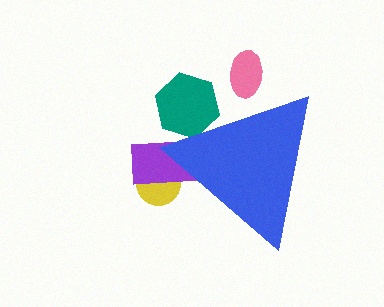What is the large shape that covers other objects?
A blue triangle.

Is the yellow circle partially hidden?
Yes, the yellow circle is partially hidden behind the blue triangle.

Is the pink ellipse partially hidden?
Yes, the pink ellipse is partially hidden behind the blue triangle.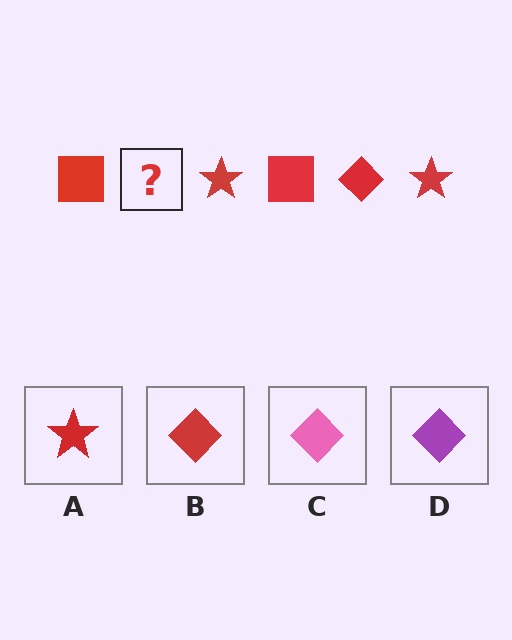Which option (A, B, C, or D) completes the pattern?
B.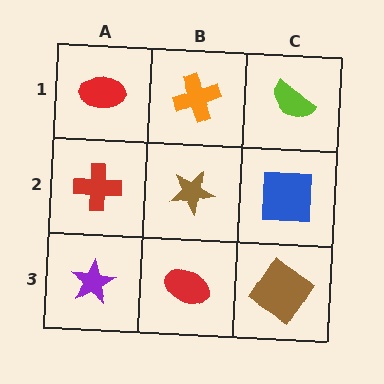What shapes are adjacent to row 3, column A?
A red cross (row 2, column A), a red ellipse (row 3, column B).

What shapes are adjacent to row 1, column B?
A brown star (row 2, column B), a red ellipse (row 1, column A), a lime semicircle (row 1, column C).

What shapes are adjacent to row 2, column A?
A red ellipse (row 1, column A), a purple star (row 3, column A), a brown star (row 2, column B).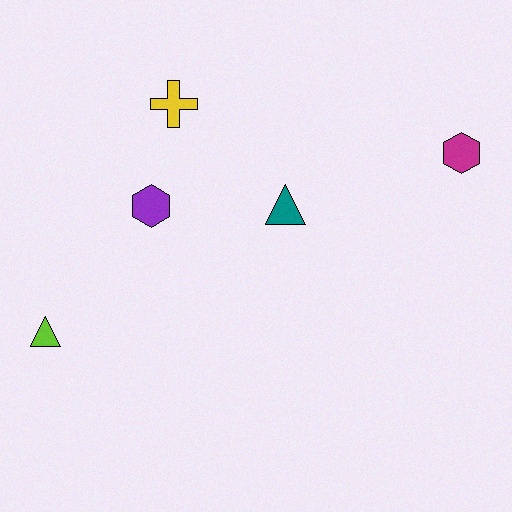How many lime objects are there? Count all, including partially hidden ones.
There is 1 lime object.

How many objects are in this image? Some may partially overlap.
There are 5 objects.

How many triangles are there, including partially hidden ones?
There are 2 triangles.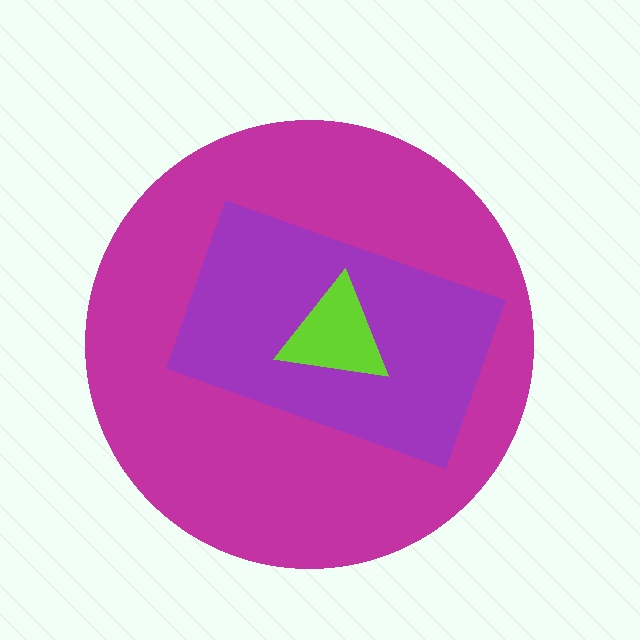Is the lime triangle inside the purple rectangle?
Yes.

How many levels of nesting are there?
3.